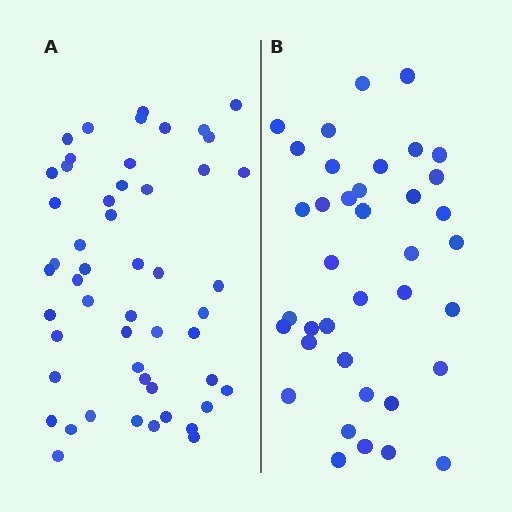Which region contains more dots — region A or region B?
Region A (the left region) has more dots.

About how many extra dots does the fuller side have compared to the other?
Region A has approximately 15 more dots than region B.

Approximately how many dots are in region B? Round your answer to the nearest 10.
About 40 dots. (The exact count is 38, which rounds to 40.)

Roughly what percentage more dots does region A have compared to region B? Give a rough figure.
About 35% more.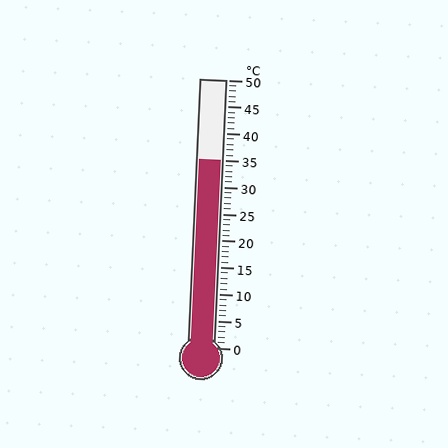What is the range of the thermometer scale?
The thermometer scale ranges from 0°C to 50°C.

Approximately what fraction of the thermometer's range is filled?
The thermometer is filled to approximately 70% of its range.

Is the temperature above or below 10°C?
The temperature is above 10°C.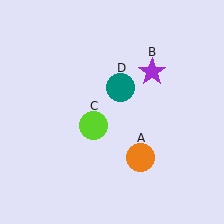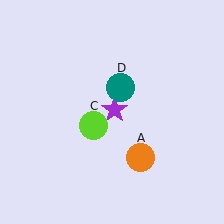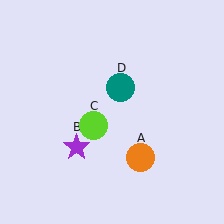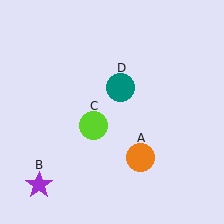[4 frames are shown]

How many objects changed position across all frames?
1 object changed position: purple star (object B).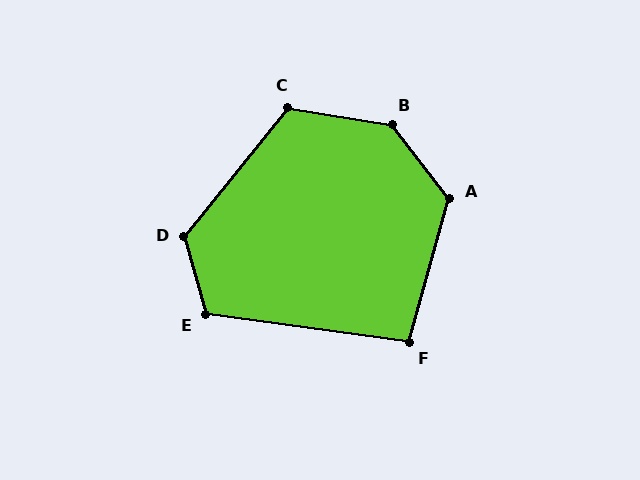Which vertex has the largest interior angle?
B, at approximately 137 degrees.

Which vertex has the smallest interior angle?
F, at approximately 98 degrees.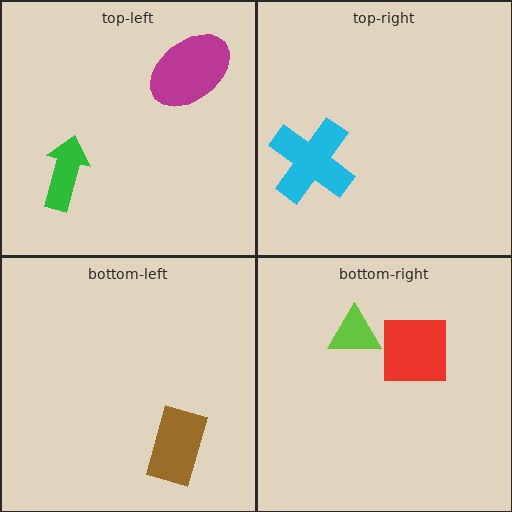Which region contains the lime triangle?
The bottom-right region.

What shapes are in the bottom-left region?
The brown rectangle.